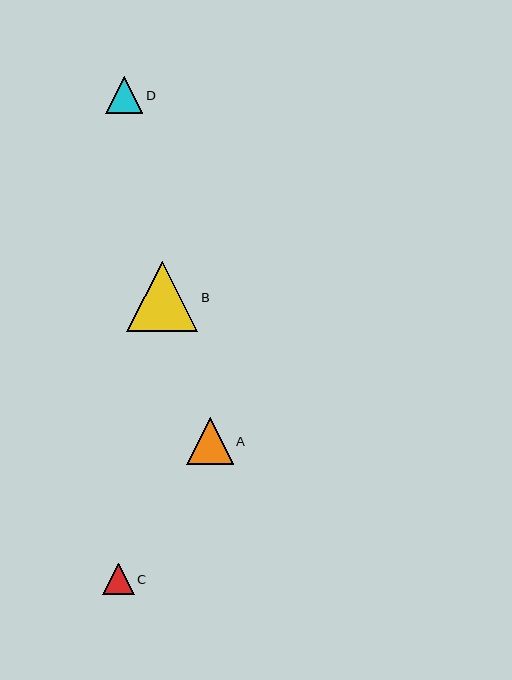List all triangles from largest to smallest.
From largest to smallest: B, A, D, C.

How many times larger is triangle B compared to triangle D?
Triangle B is approximately 1.9 times the size of triangle D.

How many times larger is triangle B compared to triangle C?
Triangle B is approximately 2.3 times the size of triangle C.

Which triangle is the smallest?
Triangle C is the smallest with a size of approximately 31 pixels.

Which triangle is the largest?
Triangle B is the largest with a size of approximately 71 pixels.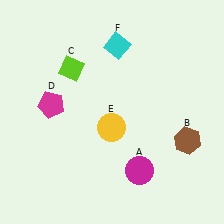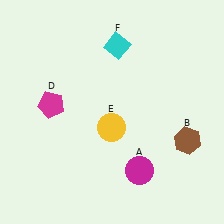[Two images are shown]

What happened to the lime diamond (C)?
The lime diamond (C) was removed in Image 2. It was in the top-left area of Image 1.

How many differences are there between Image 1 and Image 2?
There is 1 difference between the two images.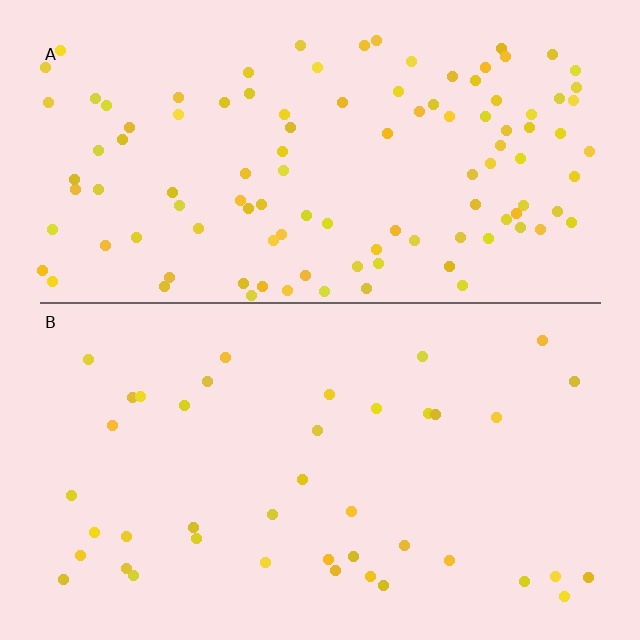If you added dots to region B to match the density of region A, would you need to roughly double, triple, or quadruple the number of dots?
Approximately triple.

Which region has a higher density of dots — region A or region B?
A (the top).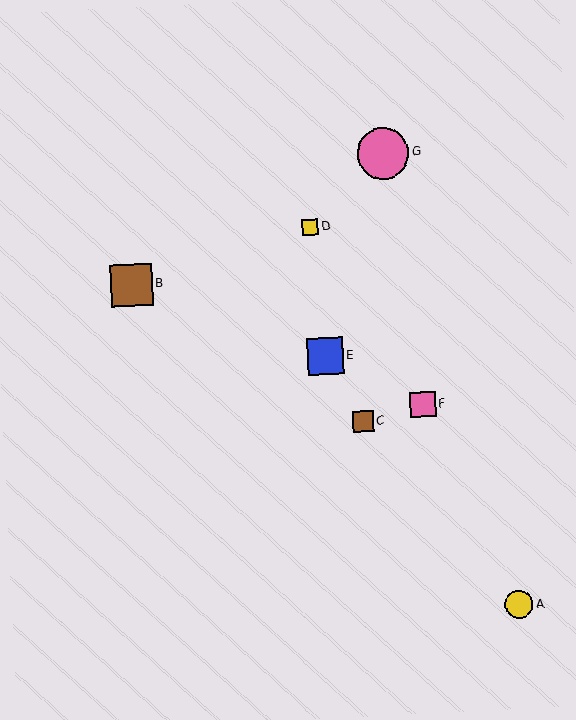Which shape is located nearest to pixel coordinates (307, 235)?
The yellow square (labeled D) at (310, 227) is nearest to that location.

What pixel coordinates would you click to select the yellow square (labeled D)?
Click at (310, 227) to select the yellow square D.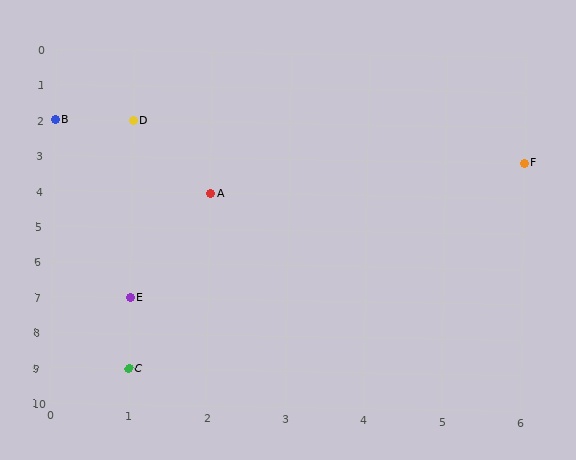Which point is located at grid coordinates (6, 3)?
Point F is at (6, 3).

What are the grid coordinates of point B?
Point B is at grid coordinates (0, 2).